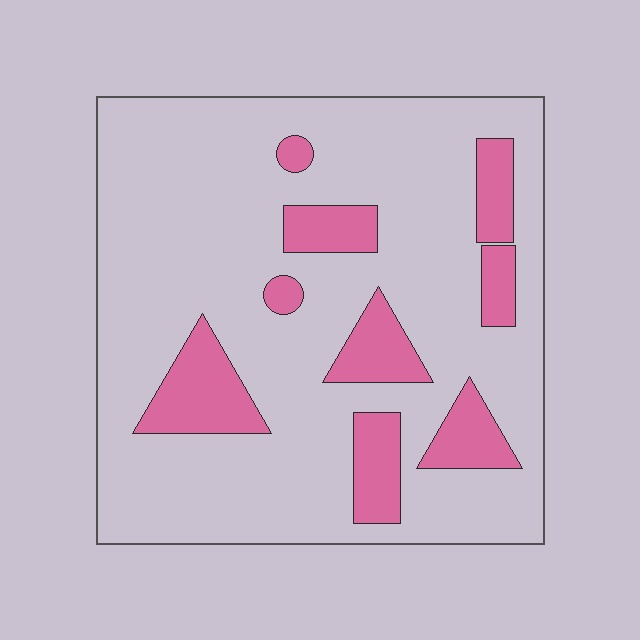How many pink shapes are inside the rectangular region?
9.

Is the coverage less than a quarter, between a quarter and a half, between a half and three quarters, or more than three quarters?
Less than a quarter.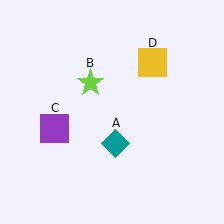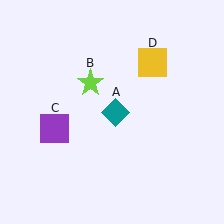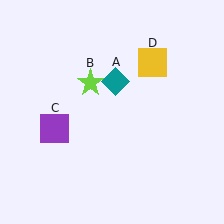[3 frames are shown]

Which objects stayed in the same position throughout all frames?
Lime star (object B) and purple square (object C) and yellow square (object D) remained stationary.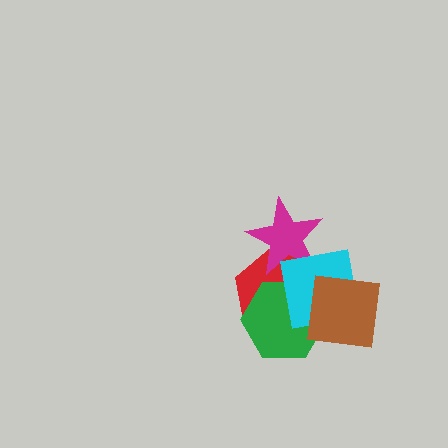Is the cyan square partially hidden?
Yes, it is partially covered by another shape.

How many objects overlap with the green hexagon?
3 objects overlap with the green hexagon.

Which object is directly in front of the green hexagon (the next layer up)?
The cyan square is directly in front of the green hexagon.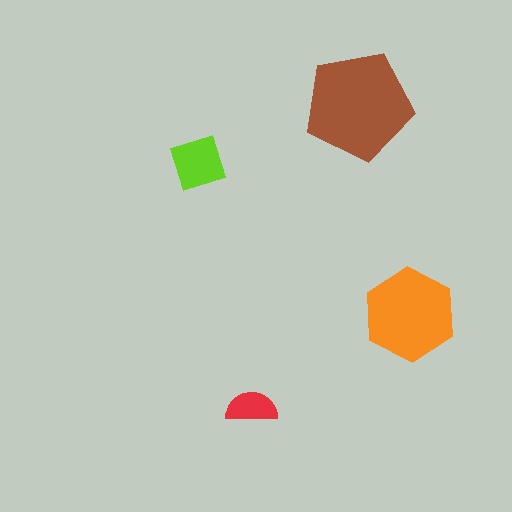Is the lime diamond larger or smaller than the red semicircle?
Larger.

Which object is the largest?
The brown pentagon.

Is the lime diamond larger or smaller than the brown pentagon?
Smaller.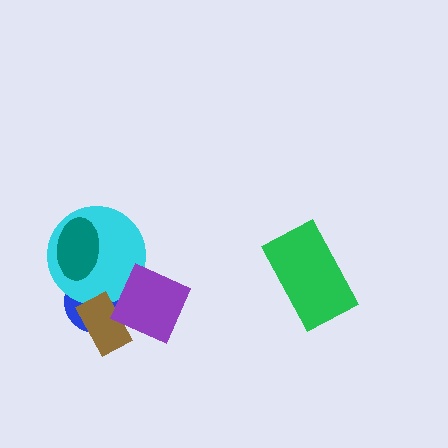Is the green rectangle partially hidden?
No, no other shape covers it.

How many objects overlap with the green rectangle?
0 objects overlap with the green rectangle.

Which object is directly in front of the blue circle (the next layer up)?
The cyan circle is directly in front of the blue circle.